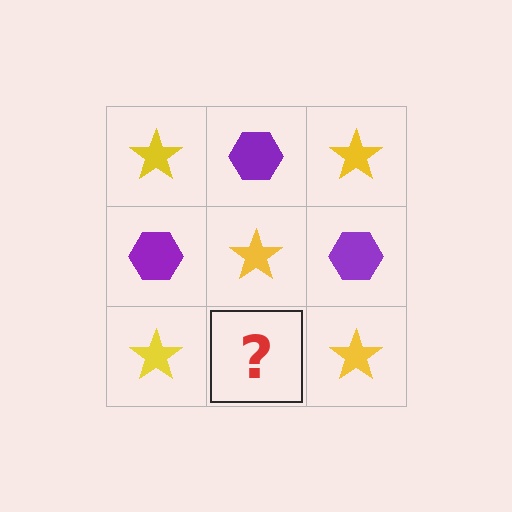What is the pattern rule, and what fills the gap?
The rule is that it alternates yellow star and purple hexagon in a checkerboard pattern. The gap should be filled with a purple hexagon.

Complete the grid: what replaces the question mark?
The question mark should be replaced with a purple hexagon.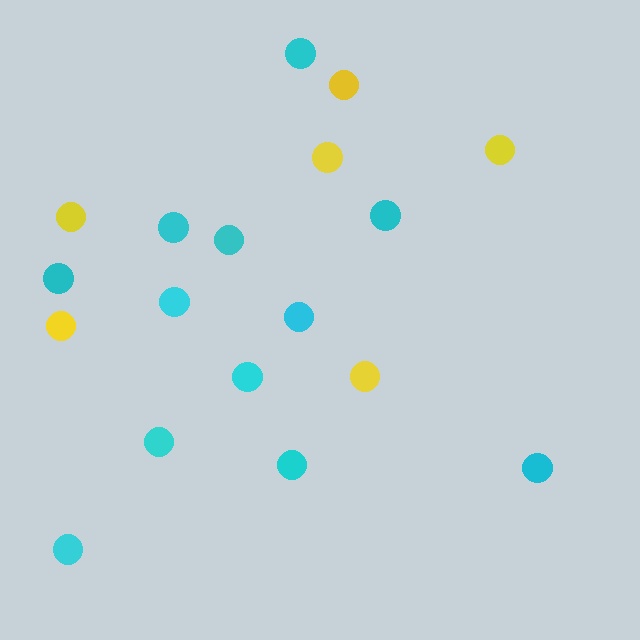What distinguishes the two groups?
There are 2 groups: one group of yellow circles (6) and one group of cyan circles (12).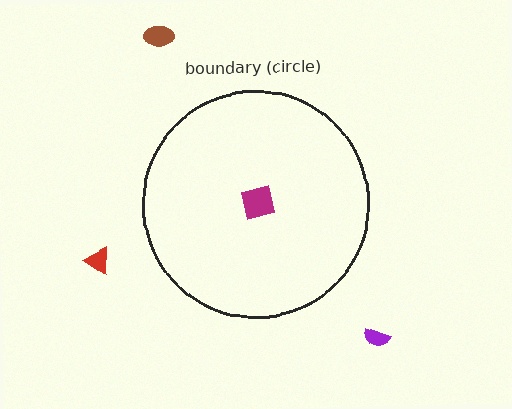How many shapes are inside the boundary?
1 inside, 3 outside.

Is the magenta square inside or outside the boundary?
Inside.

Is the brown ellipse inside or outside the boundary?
Outside.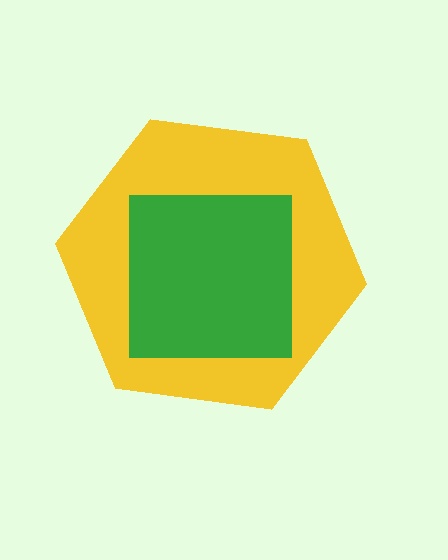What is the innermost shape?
The green square.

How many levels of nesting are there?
2.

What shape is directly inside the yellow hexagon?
The green square.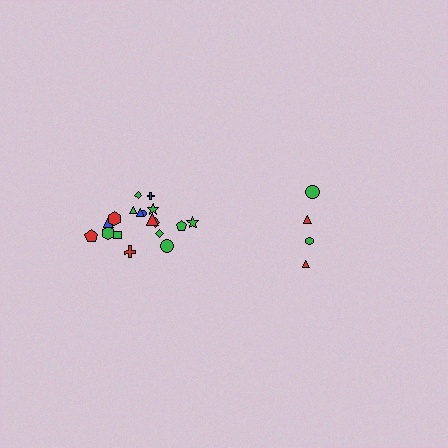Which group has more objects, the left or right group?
The left group.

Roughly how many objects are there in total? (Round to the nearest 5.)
Roughly 20 objects in total.